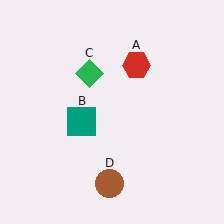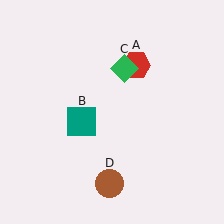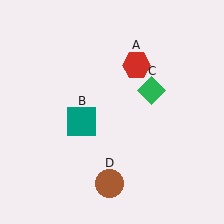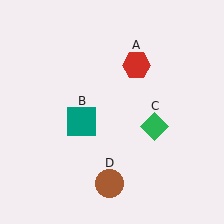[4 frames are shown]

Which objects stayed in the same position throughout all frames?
Red hexagon (object A) and teal square (object B) and brown circle (object D) remained stationary.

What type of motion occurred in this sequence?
The green diamond (object C) rotated clockwise around the center of the scene.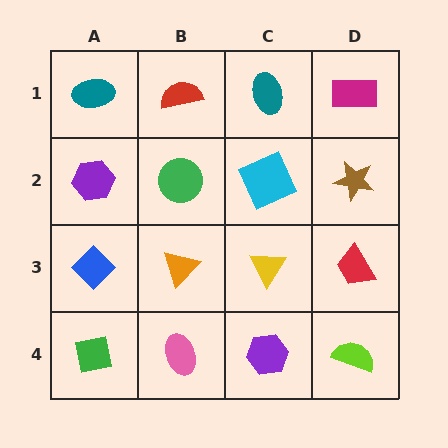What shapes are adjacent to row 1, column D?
A brown star (row 2, column D), a teal ellipse (row 1, column C).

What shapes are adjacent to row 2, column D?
A magenta rectangle (row 1, column D), a red trapezoid (row 3, column D), a cyan square (row 2, column C).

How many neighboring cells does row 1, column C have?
3.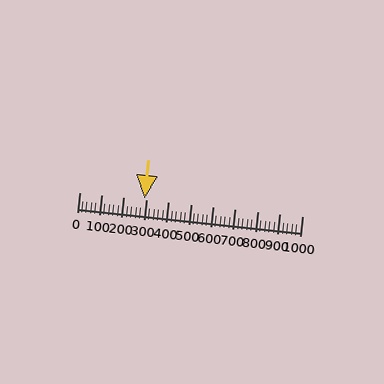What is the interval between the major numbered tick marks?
The major tick marks are spaced 100 units apart.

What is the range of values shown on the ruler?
The ruler shows values from 0 to 1000.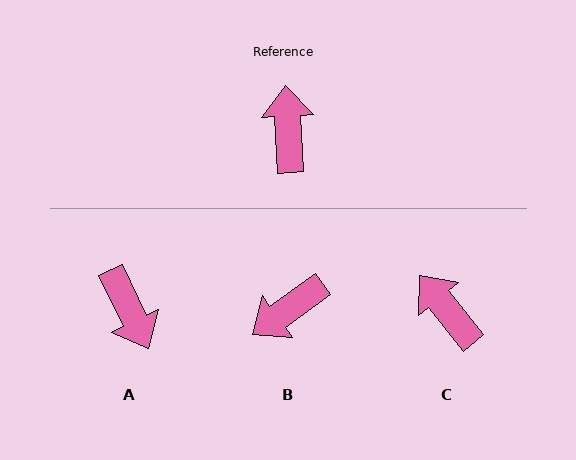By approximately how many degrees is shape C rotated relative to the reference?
Approximately 36 degrees counter-clockwise.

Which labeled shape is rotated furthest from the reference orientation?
A, about 157 degrees away.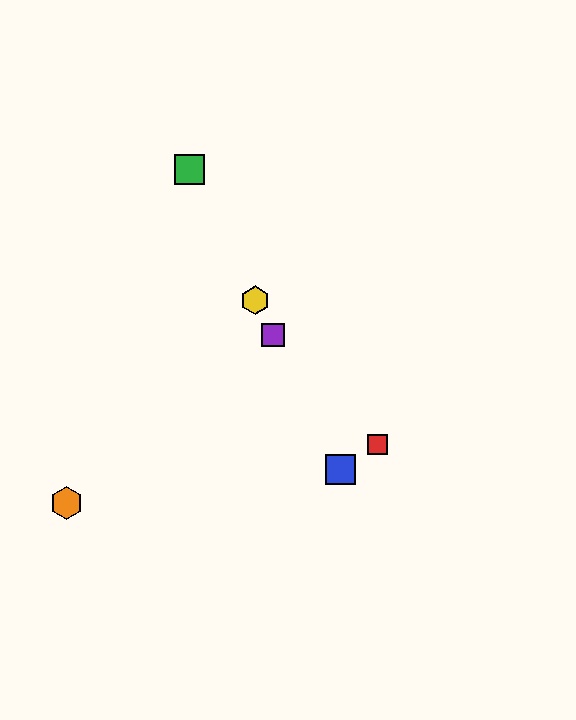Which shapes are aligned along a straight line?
The blue square, the green square, the yellow hexagon, the purple square are aligned along a straight line.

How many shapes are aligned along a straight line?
4 shapes (the blue square, the green square, the yellow hexagon, the purple square) are aligned along a straight line.